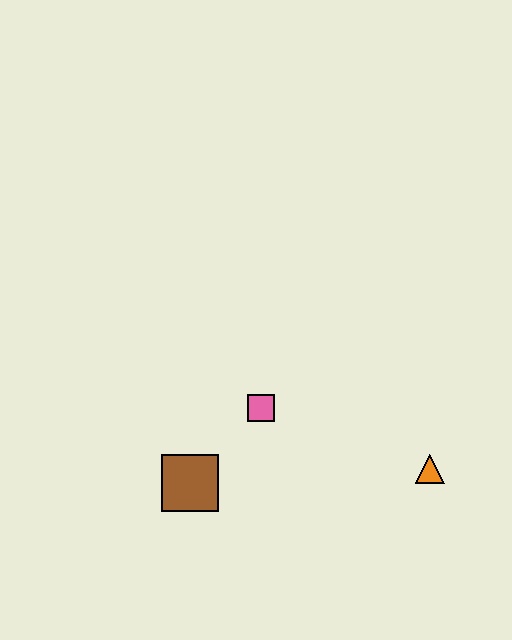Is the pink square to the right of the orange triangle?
No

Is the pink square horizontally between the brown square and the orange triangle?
Yes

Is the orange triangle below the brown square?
No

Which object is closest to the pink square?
The brown square is closest to the pink square.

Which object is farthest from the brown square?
The orange triangle is farthest from the brown square.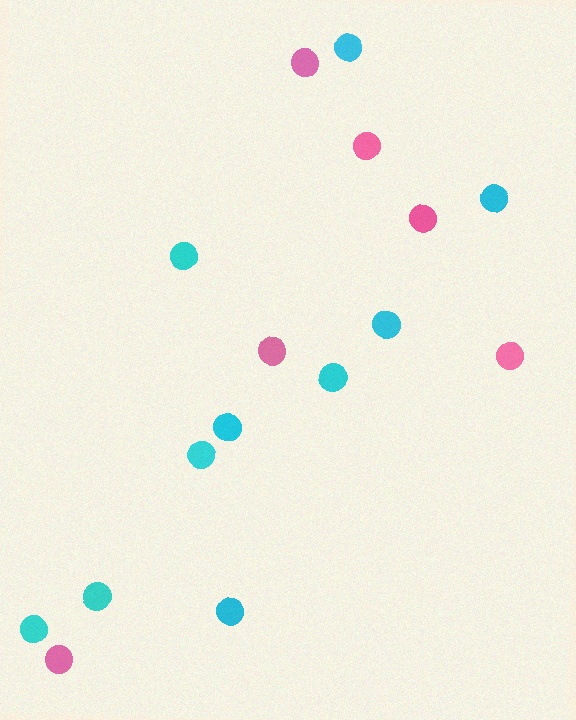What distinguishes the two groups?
There are 2 groups: one group of pink circles (6) and one group of cyan circles (10).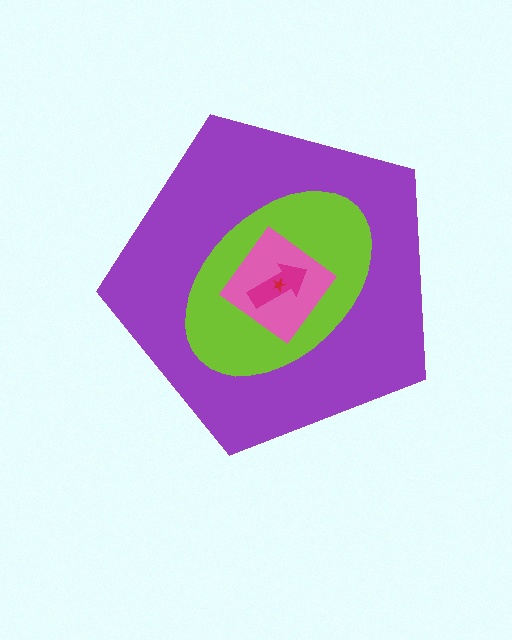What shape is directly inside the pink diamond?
The magenta arrow.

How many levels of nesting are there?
5.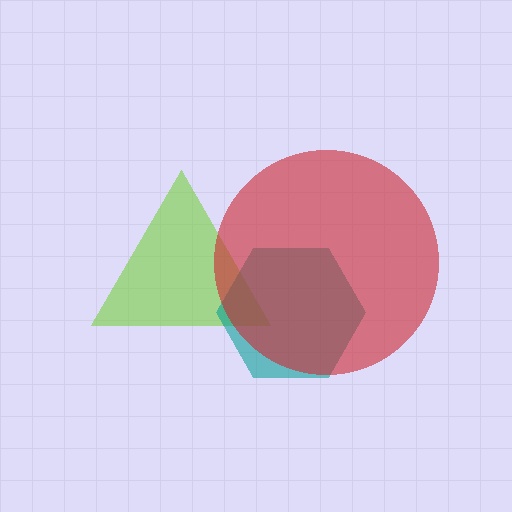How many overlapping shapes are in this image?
There are 3 overlapping shapes in the image.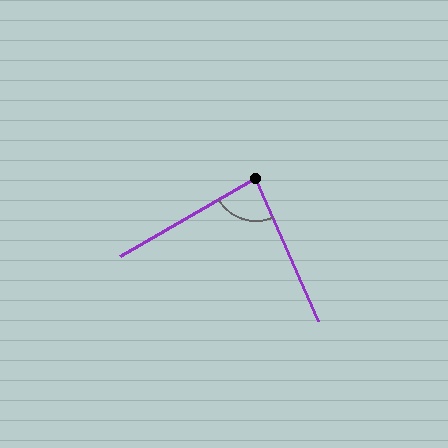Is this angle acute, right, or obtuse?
It is acute.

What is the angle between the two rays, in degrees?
Approximately 84 degrees.